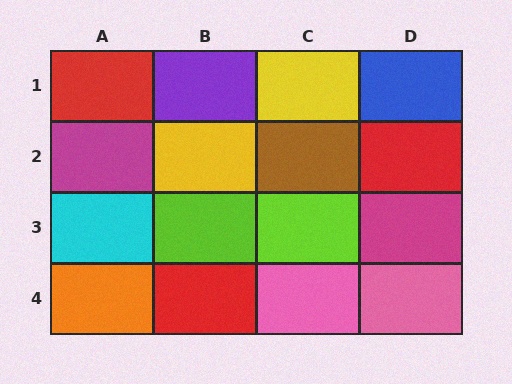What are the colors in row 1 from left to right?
Red, purple, yellow, blue.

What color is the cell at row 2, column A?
Magenta.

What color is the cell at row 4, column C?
Pink.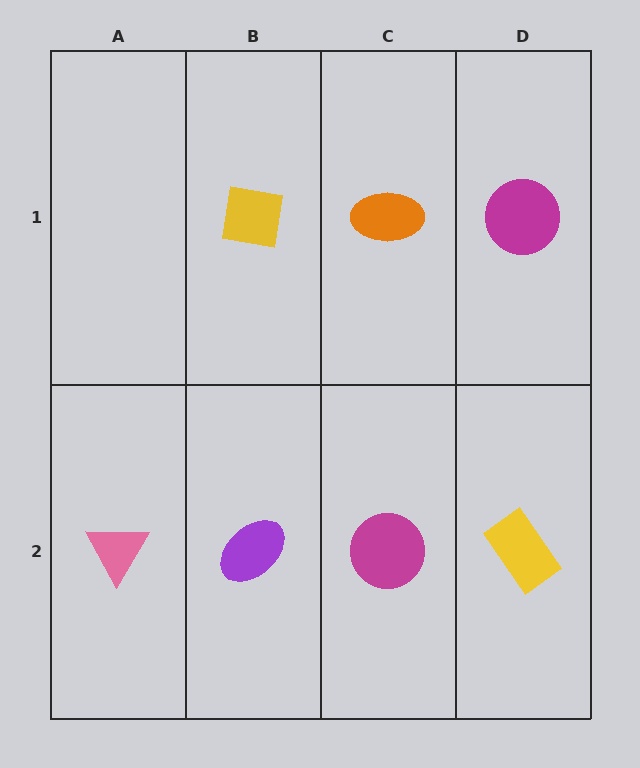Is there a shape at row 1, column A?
No, that cell is empty.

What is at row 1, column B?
A yellow square.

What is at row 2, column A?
A pink triangle.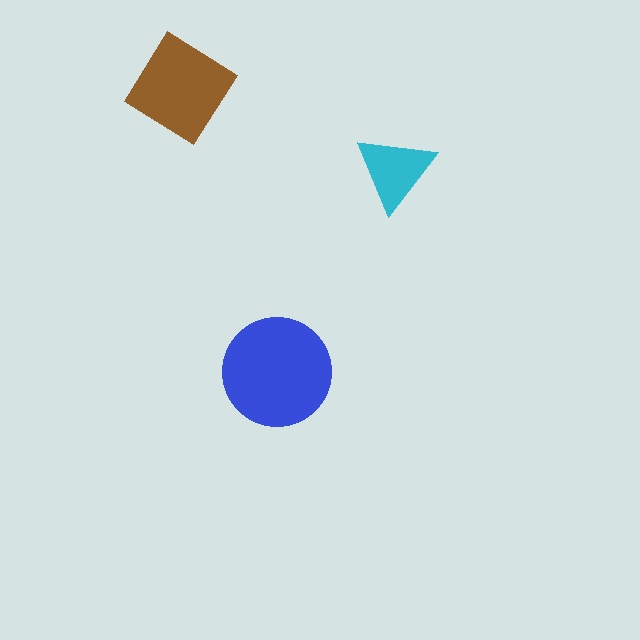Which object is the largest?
The blue circle.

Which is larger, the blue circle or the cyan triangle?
The blue circle.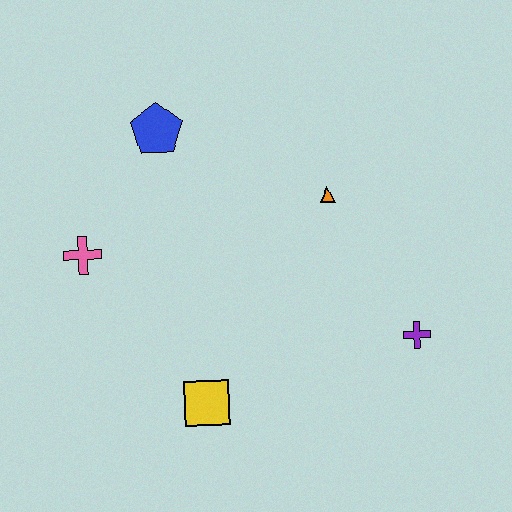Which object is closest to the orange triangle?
The purple cross is closest to the orange triangle.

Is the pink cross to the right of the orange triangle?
No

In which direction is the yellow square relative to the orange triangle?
The yellow square is below the orange triangle.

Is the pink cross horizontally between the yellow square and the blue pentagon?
No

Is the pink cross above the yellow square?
Yes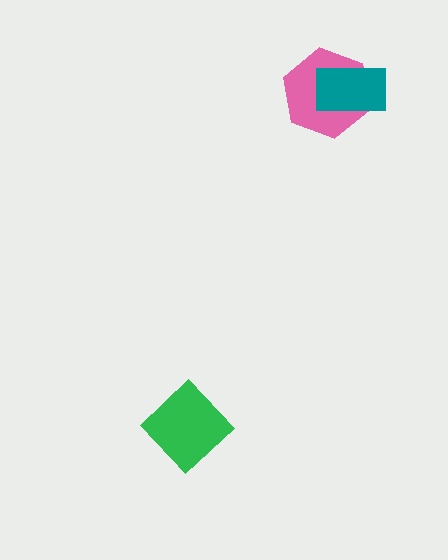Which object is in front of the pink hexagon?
The teal rectangle is in front of the pink hexagon.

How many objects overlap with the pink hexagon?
1 object overlaps with the pink hexagon.